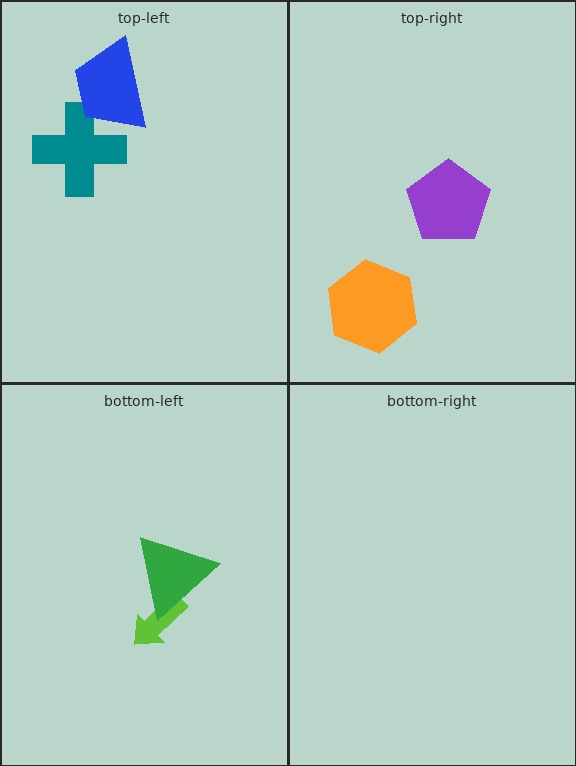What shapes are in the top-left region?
The teal cross, the blue trapezoid.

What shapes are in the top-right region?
The orange hexagon, the purple pentagon.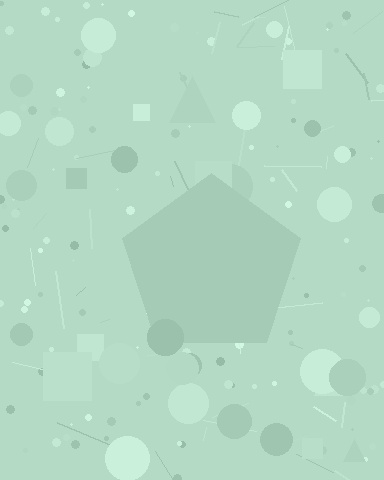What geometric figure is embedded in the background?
A pentagon is embedded in the background.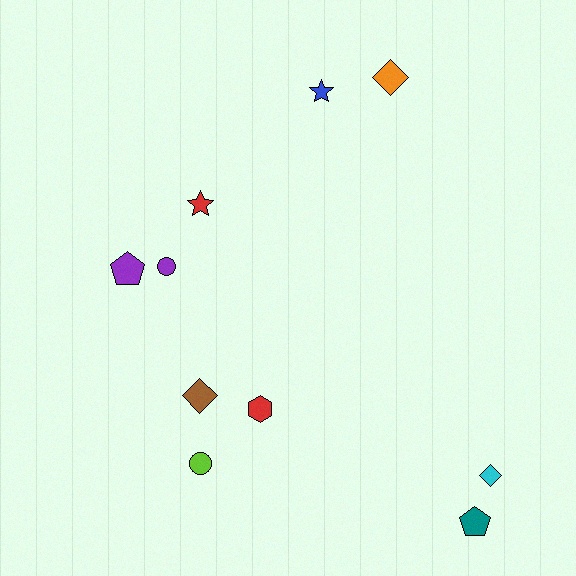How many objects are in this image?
There are 10 objects.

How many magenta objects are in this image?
There are no magenta objects.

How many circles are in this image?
There are 2 circles.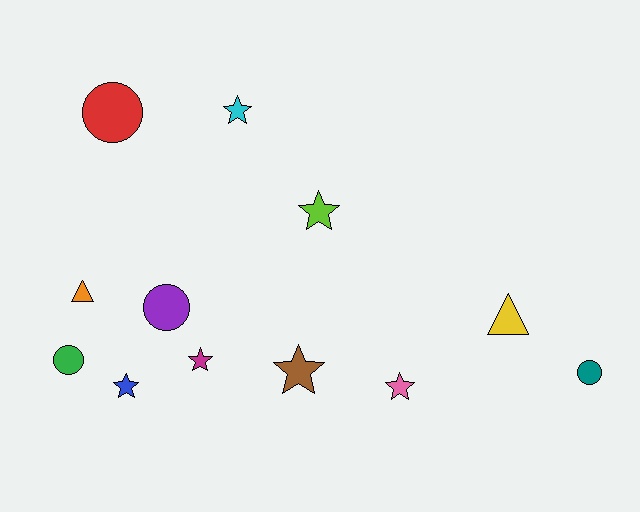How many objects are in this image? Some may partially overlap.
There are 12 objects.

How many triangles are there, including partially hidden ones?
There are 2 triangles.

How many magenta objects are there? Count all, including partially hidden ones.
There is 1 magenta object.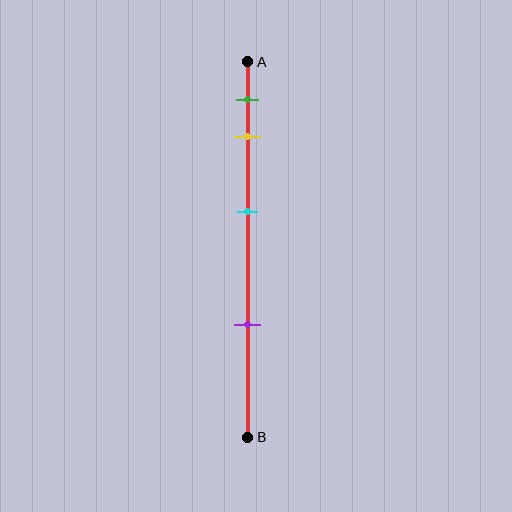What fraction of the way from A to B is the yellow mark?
The yellow mark is approximately 20% (0.2) of the way from A to B.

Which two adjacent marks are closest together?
The green and yellow marks are the closest adjacent pair.